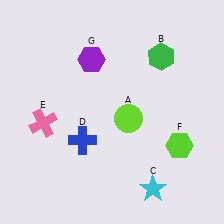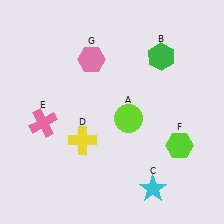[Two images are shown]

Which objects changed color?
D changed from blue to yellow. G changed from purple to pink.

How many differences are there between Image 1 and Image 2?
There are 2 differences between the two images.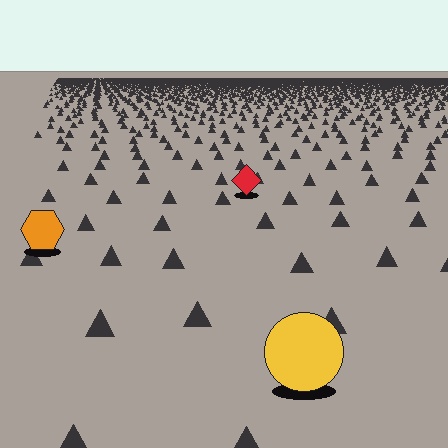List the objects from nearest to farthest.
From nearest to farthest: the yellow circle, the orange hexagon, the red diamond.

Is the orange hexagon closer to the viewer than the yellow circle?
No. The yellow circle is closer — you can tell from the texture gradient: the ground texture is coarser near it.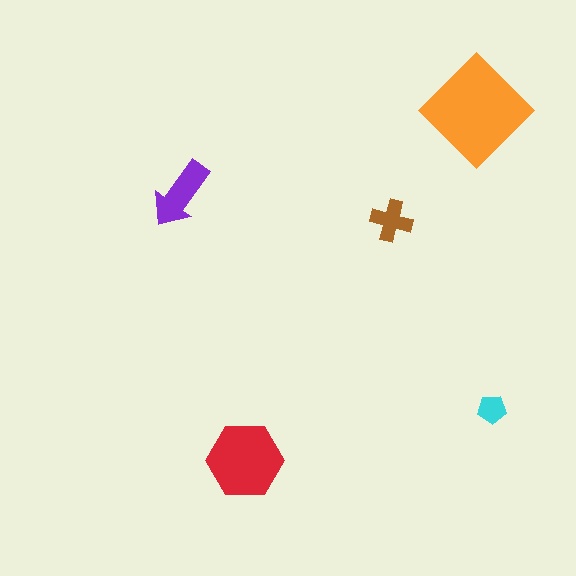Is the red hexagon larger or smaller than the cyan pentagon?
Larger.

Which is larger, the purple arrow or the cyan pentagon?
The purple arrow.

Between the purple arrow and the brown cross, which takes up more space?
The purple arrow.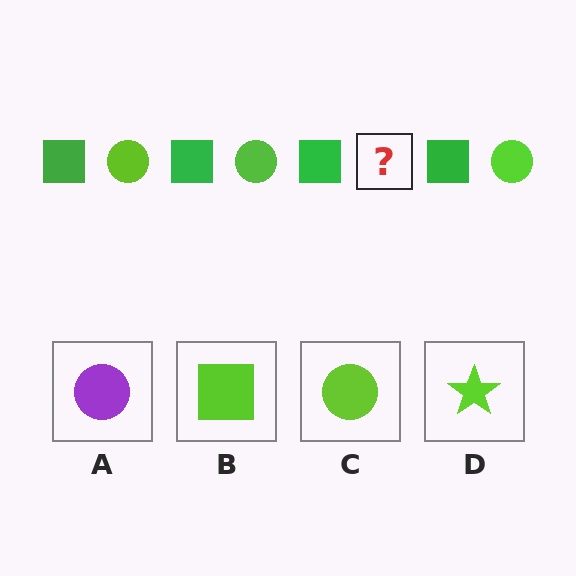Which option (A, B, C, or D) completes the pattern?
C.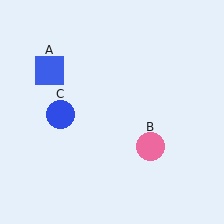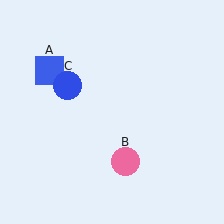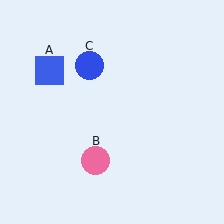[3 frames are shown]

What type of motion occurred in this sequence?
The pink circle (object B), blue circle (object C) rotated clockwise around the center of the scene.